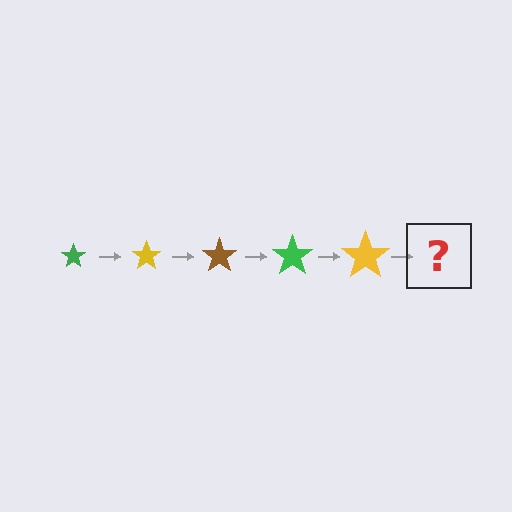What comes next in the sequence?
The next element should be a brown star, larger than the previous one.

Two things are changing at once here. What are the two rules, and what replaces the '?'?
The two rules are that the star grows larger each step and the color cycles through green, yellow, and brown. The '?' should be a brown star, larger than the previous one.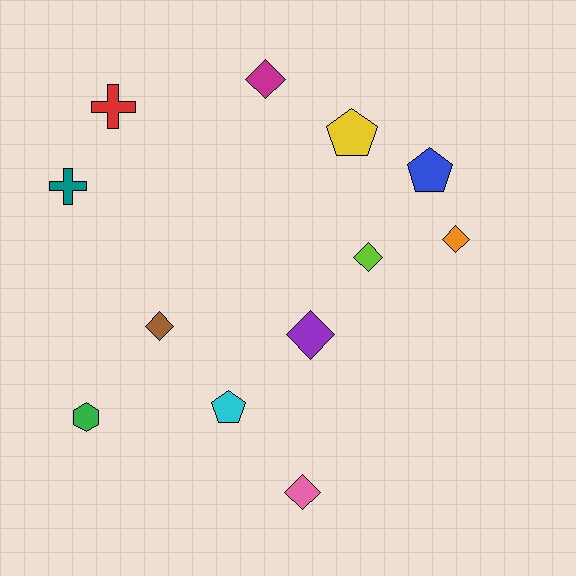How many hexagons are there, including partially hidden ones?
There is 1 hexagon.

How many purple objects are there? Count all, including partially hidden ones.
There is 1 purple object.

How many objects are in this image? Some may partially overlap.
There are 12 objects.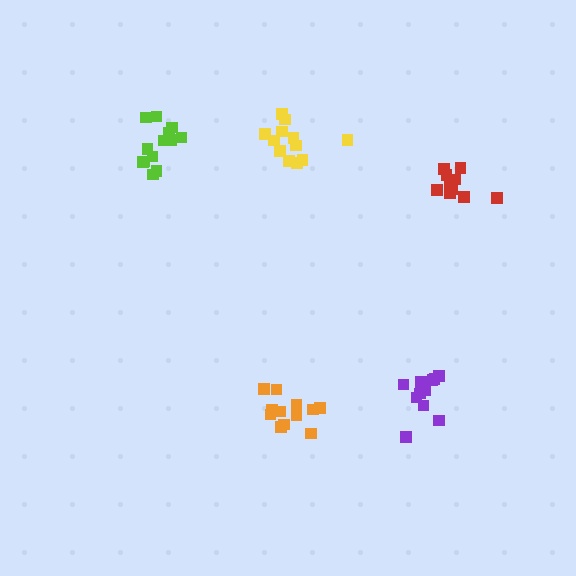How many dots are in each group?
Group 1: 12 dots, Group 2: 11 dots, Group 3: 13 dots, Group 4: 12 dots, Group 5: 11 dots (59 total).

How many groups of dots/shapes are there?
There are 5 groups.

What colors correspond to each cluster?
The clusters are colored: yellow, red, lime, orange, purple.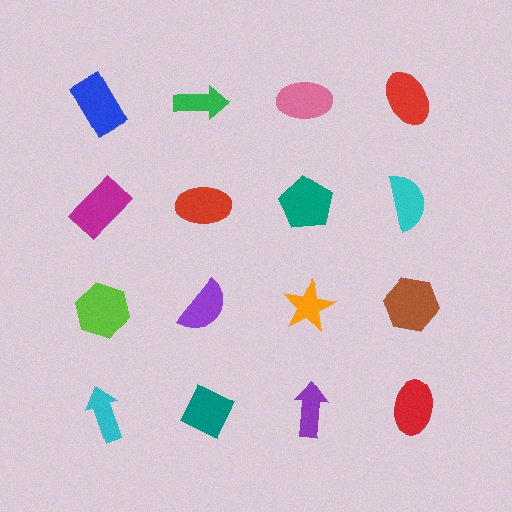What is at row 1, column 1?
A blue rectangle.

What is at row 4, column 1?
A cyan arrow.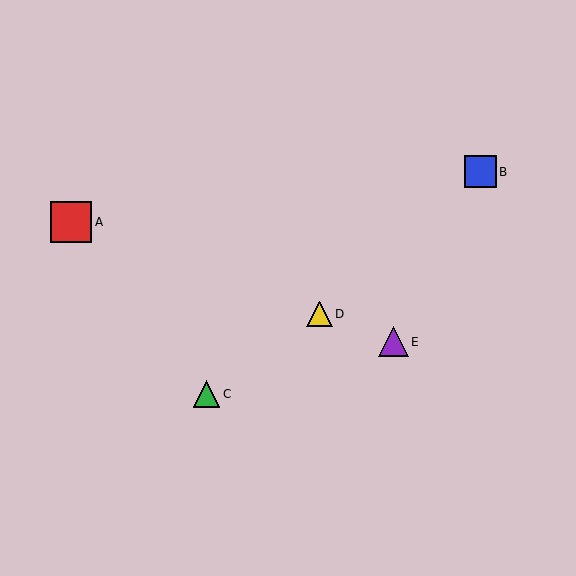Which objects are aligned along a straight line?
Objects A, D, E are aligned along a straight line.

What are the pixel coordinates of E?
Object E is at (394, 342).